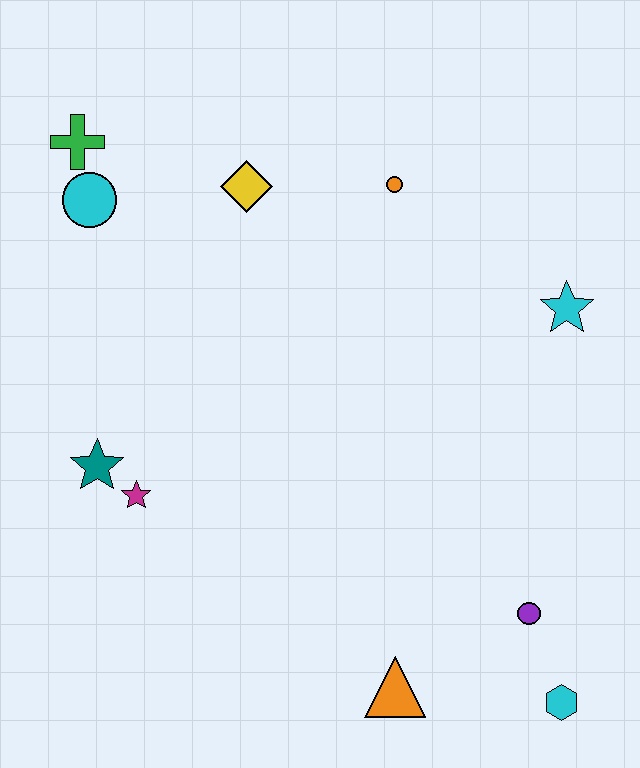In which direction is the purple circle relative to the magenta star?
The purple circle is to the right of the magenta star.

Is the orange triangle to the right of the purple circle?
No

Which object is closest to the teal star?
The magenta star is closest to the teal star.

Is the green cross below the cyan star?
No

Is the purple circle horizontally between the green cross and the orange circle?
No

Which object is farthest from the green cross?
The cyan hexagon is farthest from the green cross.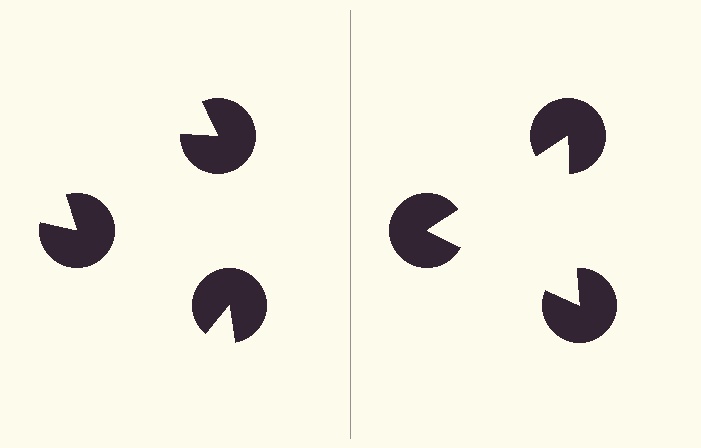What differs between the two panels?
The pac-man discs are positioned identically on both sides; only the wedge orientations differ. On the right they align to a triangle; on the left they are misaligned.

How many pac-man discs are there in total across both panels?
6 — 3 on each side.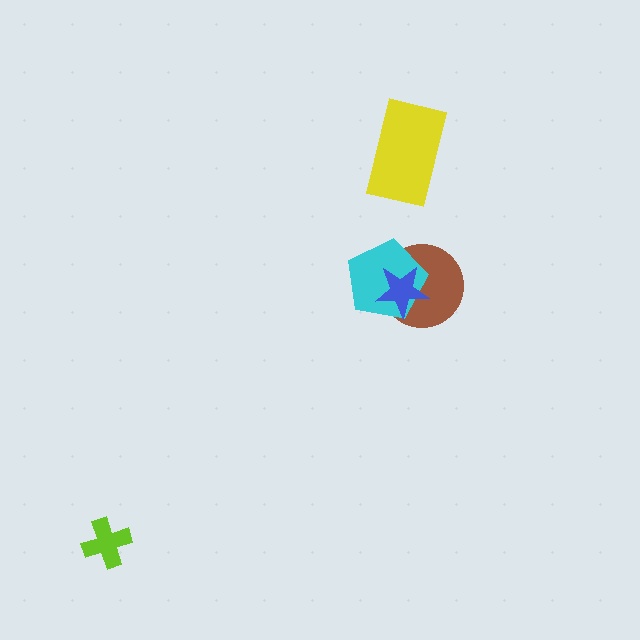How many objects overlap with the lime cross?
0 objects overlap with the lime cross.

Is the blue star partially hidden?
No, no other shape covers it.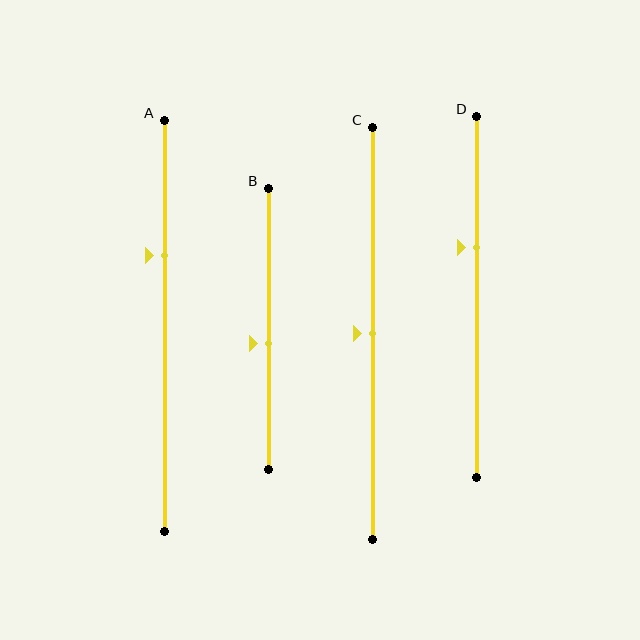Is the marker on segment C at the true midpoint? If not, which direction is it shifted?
Yes, the marker on segment C is at the true midpoint.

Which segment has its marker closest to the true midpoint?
Segment C has its marker closest to the true midpoint.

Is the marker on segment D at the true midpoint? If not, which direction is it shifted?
No, the marker on segment D is shifted upward by about 14% of the segment length.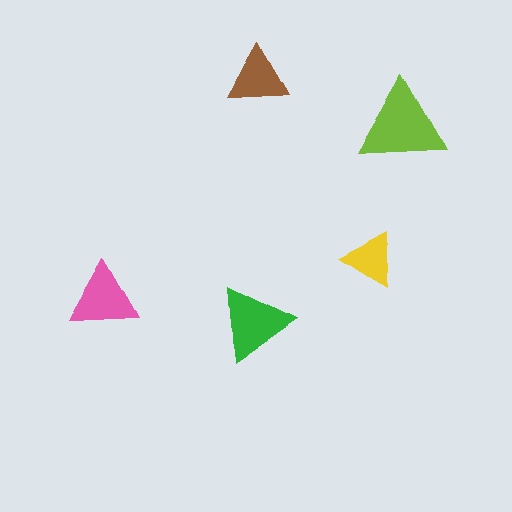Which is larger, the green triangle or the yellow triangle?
The green one.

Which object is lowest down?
The green triangle is bottommost.